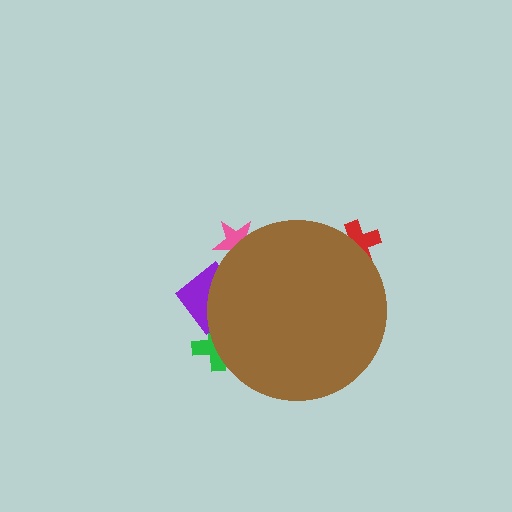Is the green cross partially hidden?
Yes, the green cross is partially hidden behind the brown circle.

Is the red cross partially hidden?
Yes, the red cross is partially hidden behind the brown circle.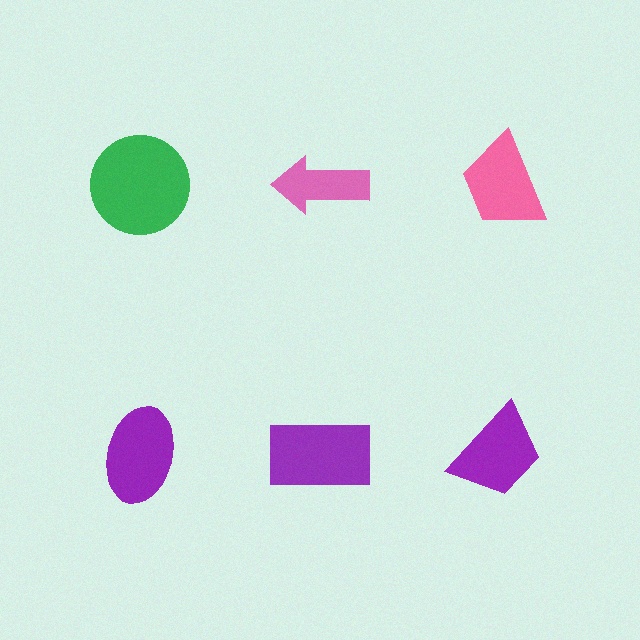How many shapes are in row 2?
3 shapes.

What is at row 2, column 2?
A purple rectangle.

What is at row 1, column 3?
A pink trapezoid.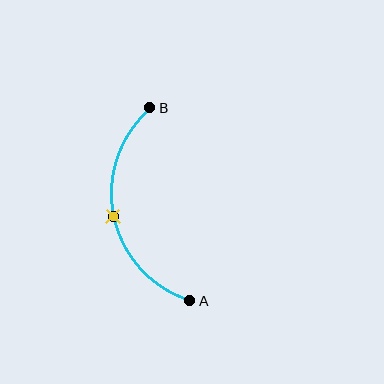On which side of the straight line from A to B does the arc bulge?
The arc bulges to the left of the straight line connecting A and B.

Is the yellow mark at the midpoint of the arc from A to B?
Yes. The yellow mark lies on the arc at equal arc-length from both A and B — it is the arc midpoint.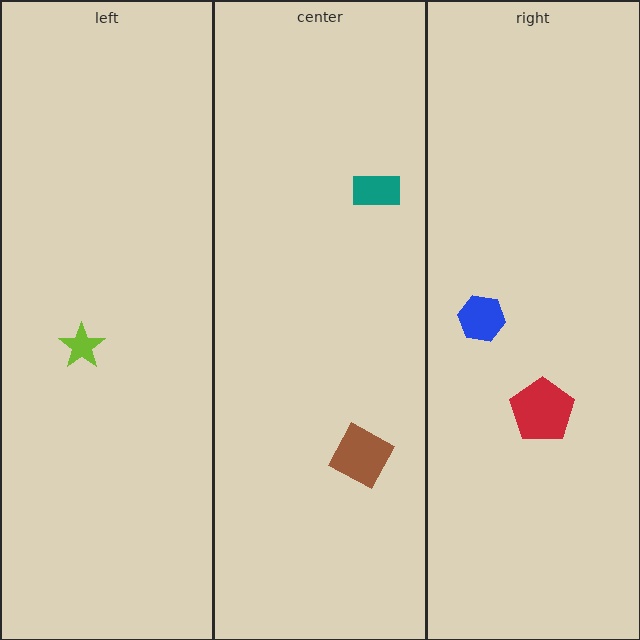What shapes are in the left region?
The lime star.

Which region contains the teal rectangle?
The center region.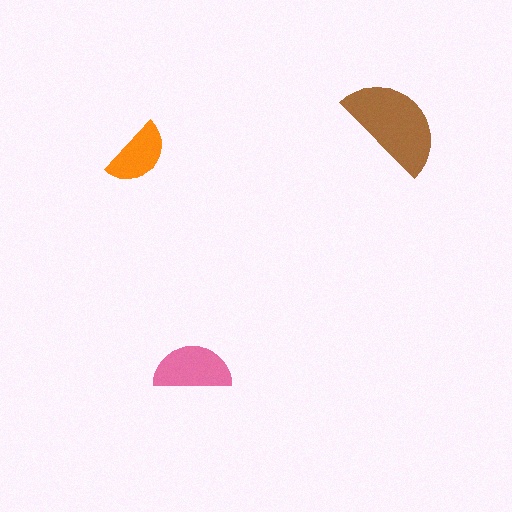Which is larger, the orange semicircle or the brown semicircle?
The brown one.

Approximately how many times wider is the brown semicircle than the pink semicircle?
About 1.5 times wider.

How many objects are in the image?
There are 3 objects in the image.